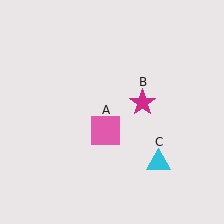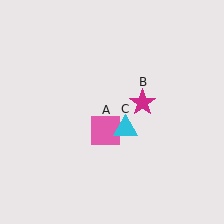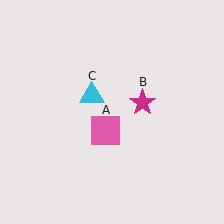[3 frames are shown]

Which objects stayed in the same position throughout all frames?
Pink square (object A) and magenta star (object B) remained stationary.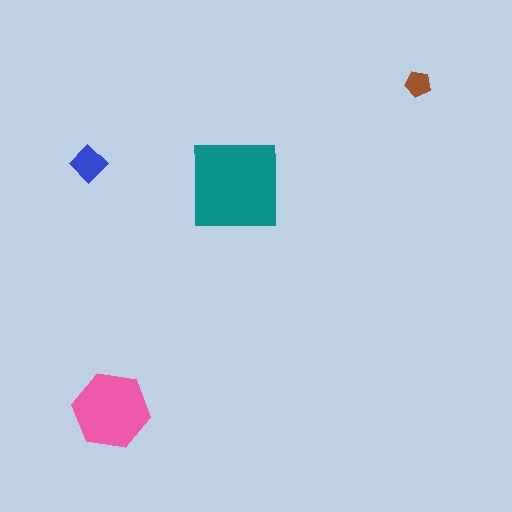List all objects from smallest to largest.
The brown pentagon, the blue diamond, the pink hexagon, the teal square.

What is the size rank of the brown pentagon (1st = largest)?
4th.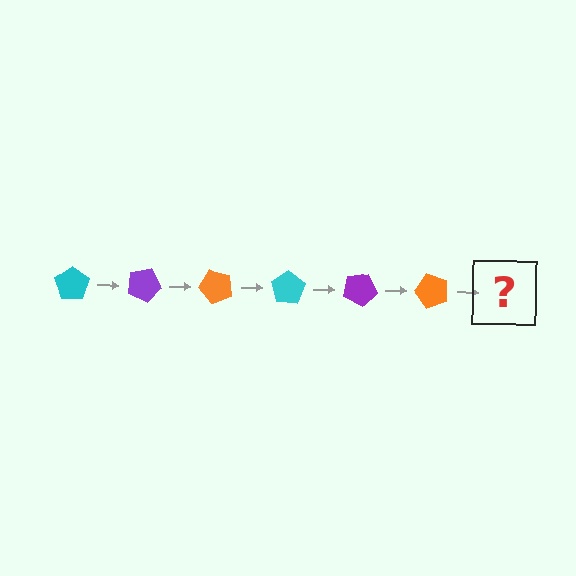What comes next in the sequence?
The next element should be a cyan pentagon, rotated 150 degrees from the start.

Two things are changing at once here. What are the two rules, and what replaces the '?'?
The two rules are that it rotates 25 degrees each step and the color cycles through cyan, purple, and orange. The '?' should be a cyan pentagon, rotated 150 degrees from the start.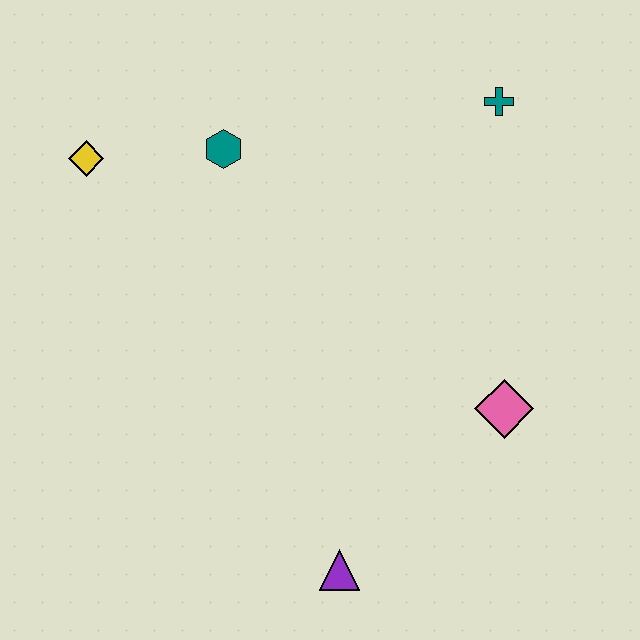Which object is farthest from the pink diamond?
The yellow diamond is farthest from the pink diamond.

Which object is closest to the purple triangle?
The pink diamond is closest to the purple triangle.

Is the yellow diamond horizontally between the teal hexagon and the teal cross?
No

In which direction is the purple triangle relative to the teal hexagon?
The purple triangle is below the teal hexagon.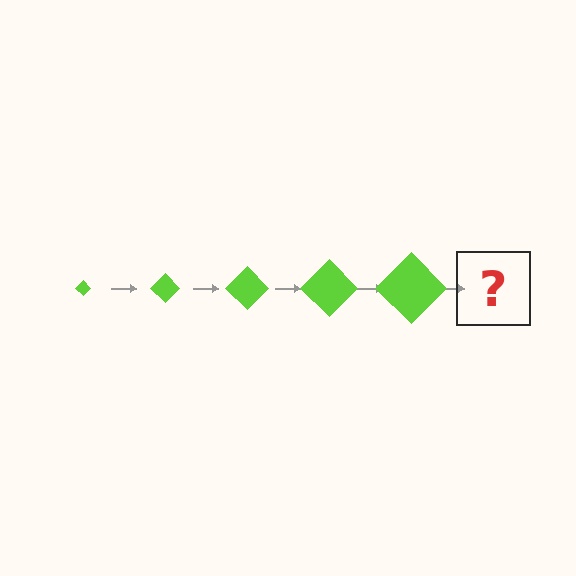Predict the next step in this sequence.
The next step is a lime diamond, larger than the previous one.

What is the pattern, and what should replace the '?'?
The pattern is that the diamond gets progressively larger each step. The '?' should be a lime diamond, larger than the previous one.